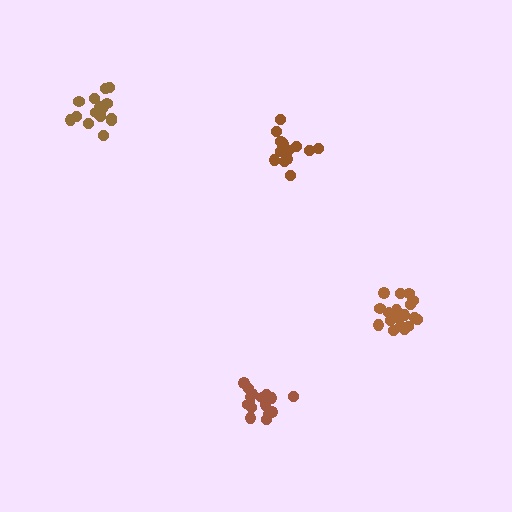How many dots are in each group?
Group 1: 16 dots, Group 2: 16 dots, Group 3: 18 dots, Group 4: 17 dots (67 total).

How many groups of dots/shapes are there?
There are 4 groups.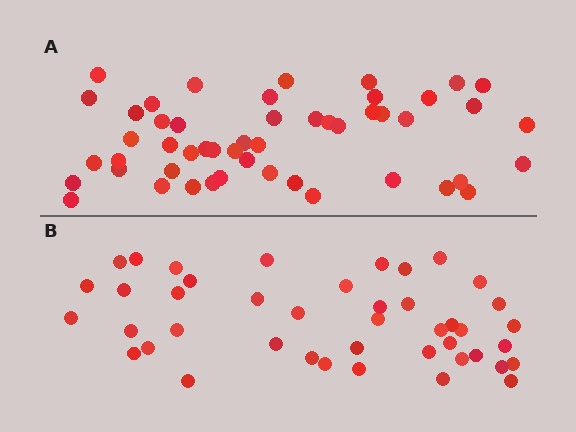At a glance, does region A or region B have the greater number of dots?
Region A (the top region) has more dots.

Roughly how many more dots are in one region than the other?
Region A has roughly 8 or so more dots than region B.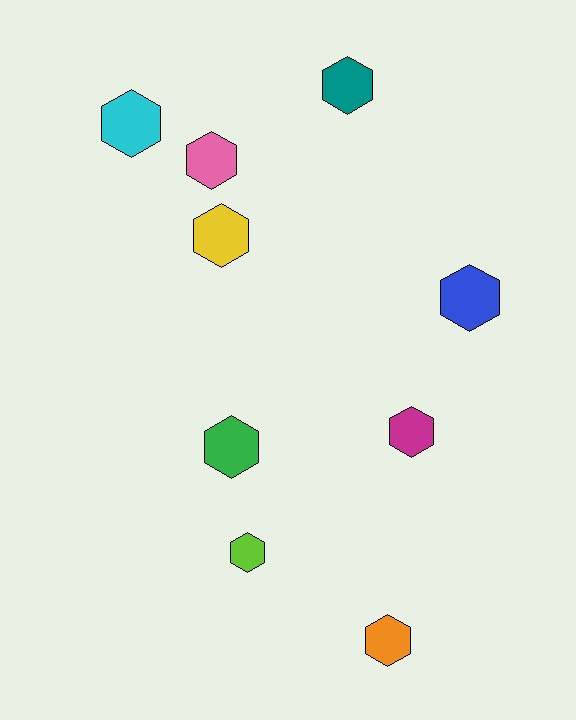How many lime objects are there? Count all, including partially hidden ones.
There is 1 lime object.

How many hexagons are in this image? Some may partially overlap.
There are 9 hexagons.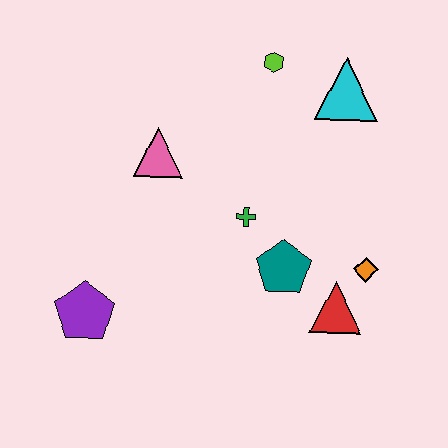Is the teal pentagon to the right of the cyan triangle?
No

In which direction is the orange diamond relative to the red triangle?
The orange diamond is above the red triangle.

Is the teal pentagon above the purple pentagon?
Yes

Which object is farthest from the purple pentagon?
The cyan triangle is farthest from the purple pentagon.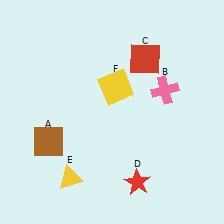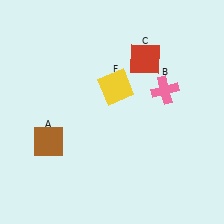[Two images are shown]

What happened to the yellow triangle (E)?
The yellow triangle (E) was removed in Image 2. It was in the bottom-left area of Image 1.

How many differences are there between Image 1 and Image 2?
There are 2 differences between the two images.